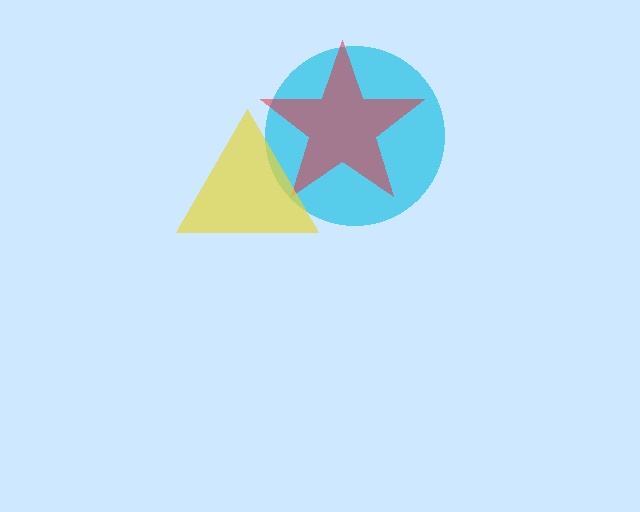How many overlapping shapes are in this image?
There are 3 overlapping shapes in the image.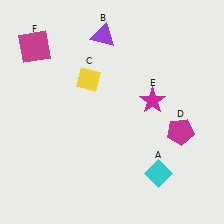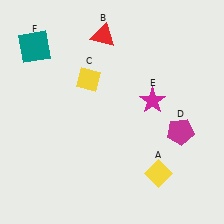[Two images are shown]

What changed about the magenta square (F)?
In Image 1, F is magenta. In Image 2, it changed to teal.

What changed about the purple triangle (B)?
In Image 1, B is purple. In Image 2, it changed to red.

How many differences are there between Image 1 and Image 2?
There are 3 differences between the two images.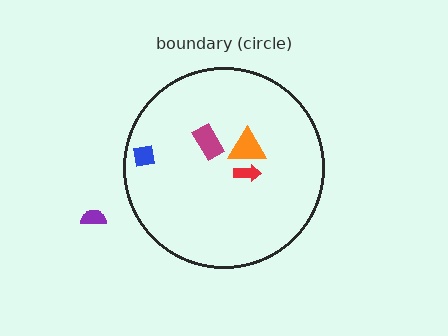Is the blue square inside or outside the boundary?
Inside.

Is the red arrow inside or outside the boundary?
Inside.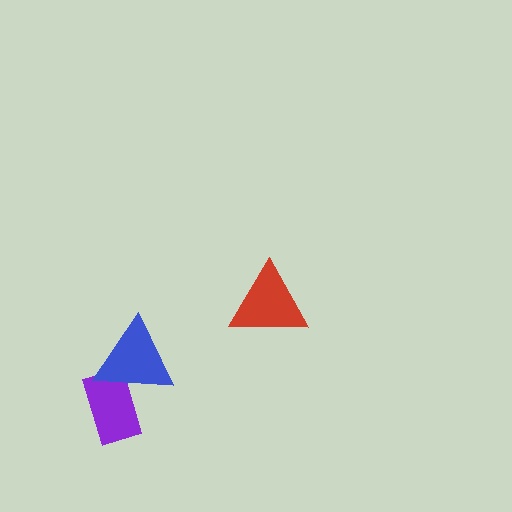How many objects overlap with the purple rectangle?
1 object overlaps with the purple rectangle.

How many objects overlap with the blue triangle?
1 object overlaps with the blue triangle.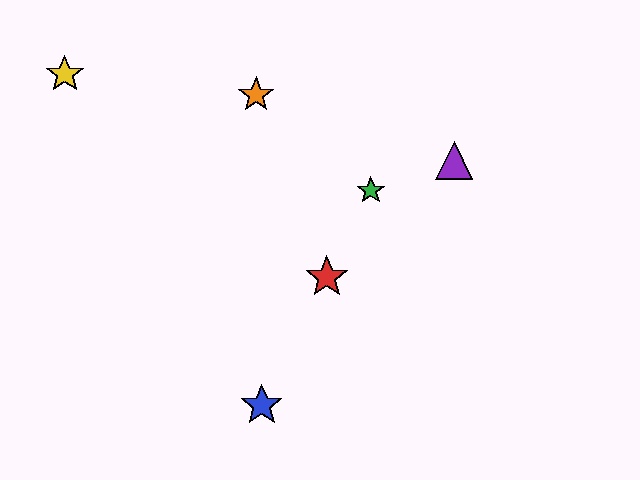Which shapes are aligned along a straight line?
The red star, the blue star, the green star are aligned along a straight line.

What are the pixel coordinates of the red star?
The red star is at (327, 277).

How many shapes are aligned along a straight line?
3 shapes (the red star, the blue star, the green star) are aligned along a straight line.